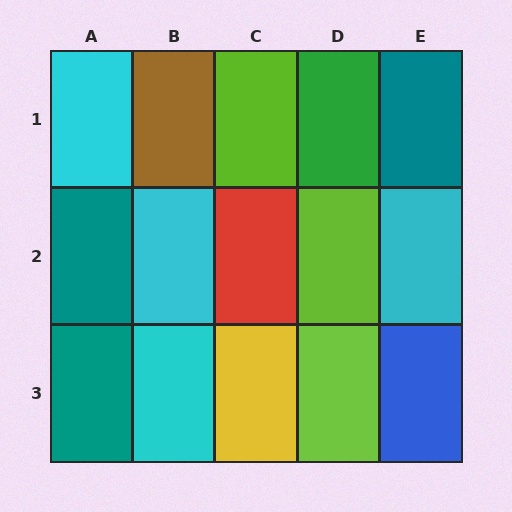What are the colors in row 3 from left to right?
Teal, cyan, yellow, lime, blue.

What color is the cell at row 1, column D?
Green.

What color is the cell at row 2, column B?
Cyan.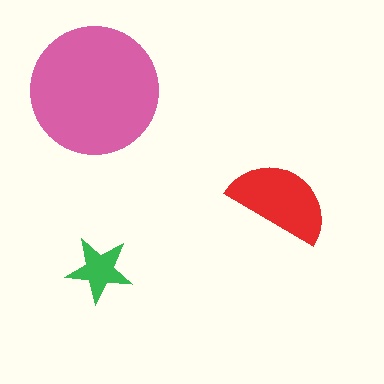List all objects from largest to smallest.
The pink circle, the red semicircle, the green star.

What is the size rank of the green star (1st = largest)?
3rd.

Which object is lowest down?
The green star is bottommost.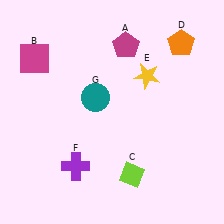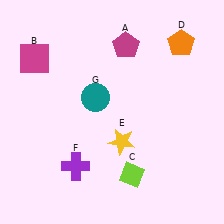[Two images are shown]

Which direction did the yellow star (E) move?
The yellow star (E) moved down.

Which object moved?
The yellow star (E) moved down.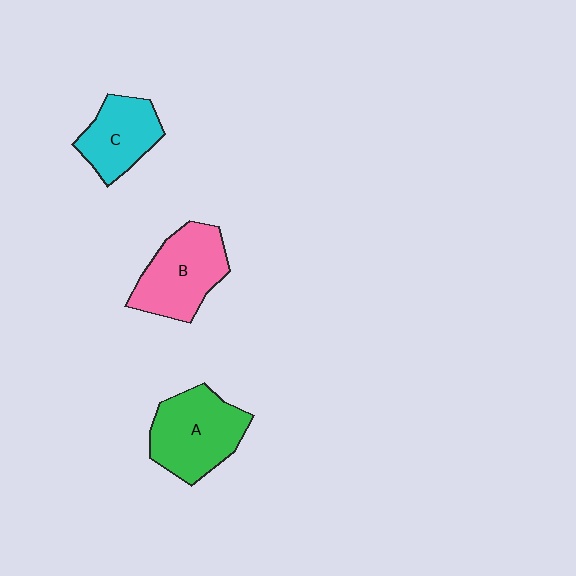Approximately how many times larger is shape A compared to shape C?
Approximately 1.4 times.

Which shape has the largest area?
Shape A (green).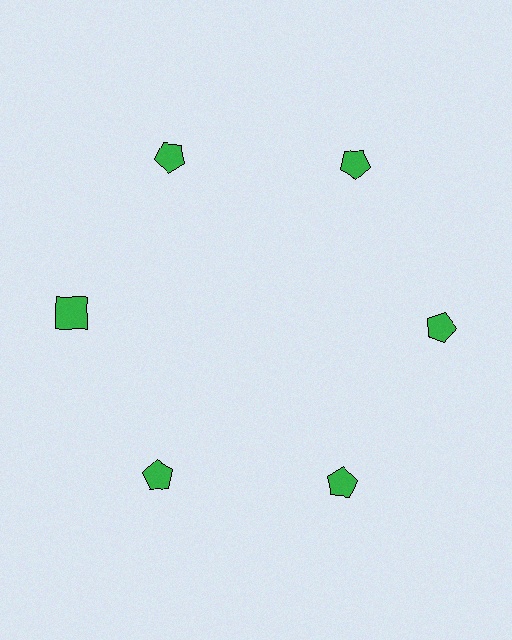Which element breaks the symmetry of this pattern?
The green square at roughly the 9 o'clock position breaks the symmetry. All other shapes are green pentagons.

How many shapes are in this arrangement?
There are 6 shapes arranged in a ring pattern.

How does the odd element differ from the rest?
It has a different shape: square instead of pentagon.